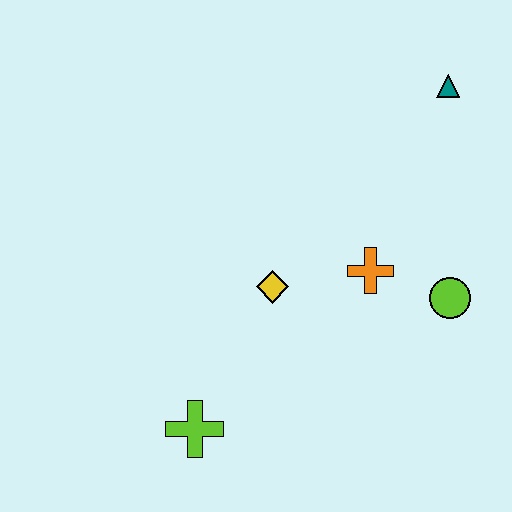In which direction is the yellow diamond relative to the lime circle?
The yellow diamond is to the left of the lime circle.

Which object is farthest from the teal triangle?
The lime cross is farthest from the teal triangle.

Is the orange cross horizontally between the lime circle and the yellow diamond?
Yes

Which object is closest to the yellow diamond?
The orange cross is closest to the yellow diamond.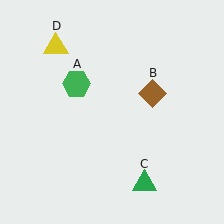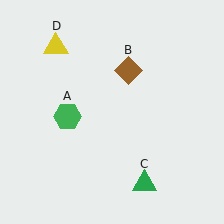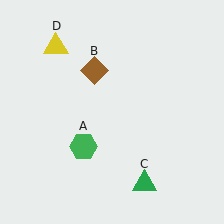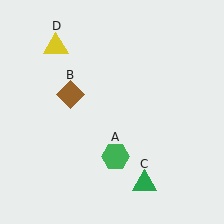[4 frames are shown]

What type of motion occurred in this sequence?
The green hexagon (object A), brown diamond (object B) rotated counterclockwise around the center of the scene.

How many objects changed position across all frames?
2 objects changed position: green hexagon (object A), brown diamond (object B).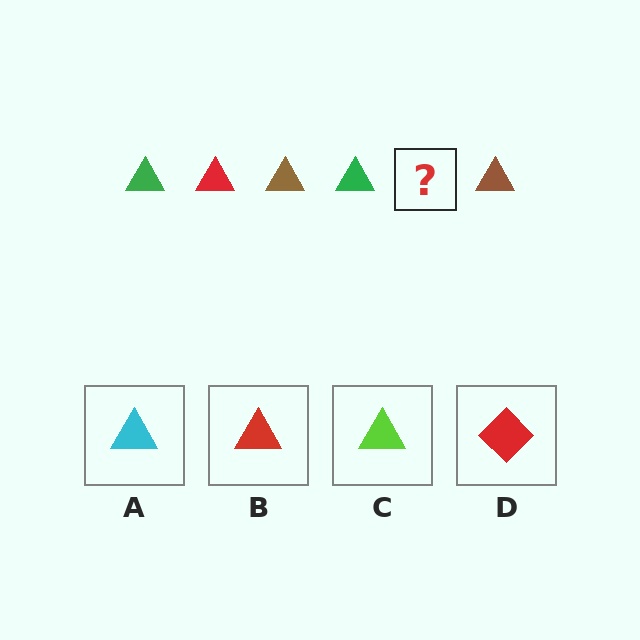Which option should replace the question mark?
Option B.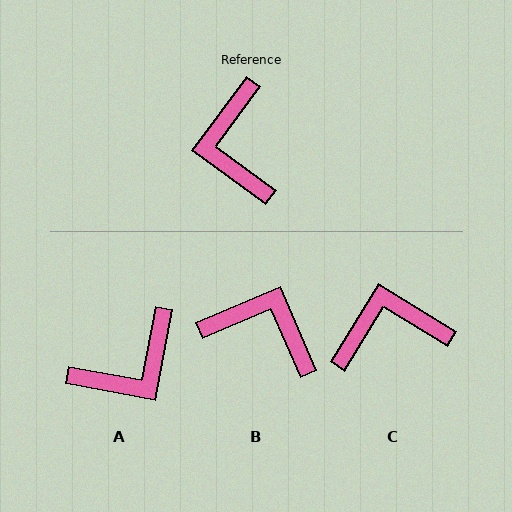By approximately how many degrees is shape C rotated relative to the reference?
Approximately 85 degrees clockwise.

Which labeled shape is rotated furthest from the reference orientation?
B, about 121 degrees away.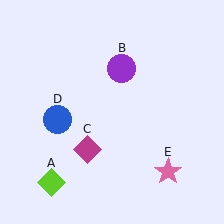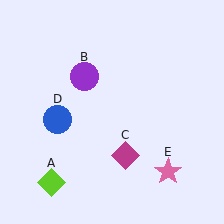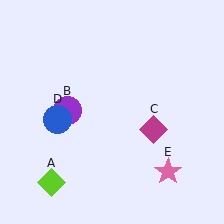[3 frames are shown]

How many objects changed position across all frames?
2 objects changed position: purple circle (object B), magenta diamond (object C).